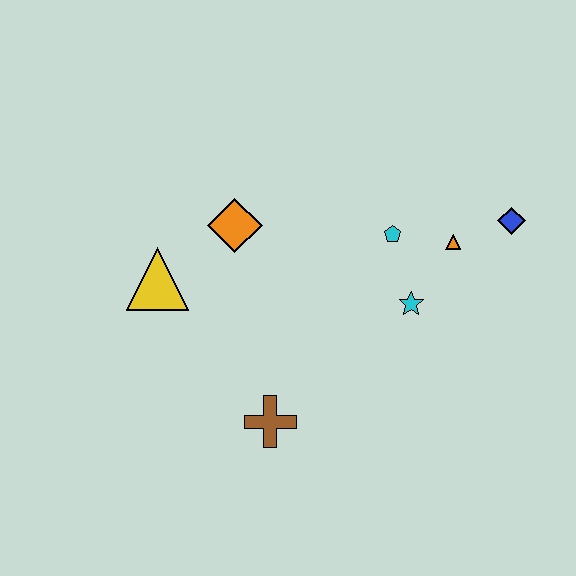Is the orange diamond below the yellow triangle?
No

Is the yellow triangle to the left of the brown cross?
Yes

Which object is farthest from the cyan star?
The yellow triangle is farthest from the cyan star.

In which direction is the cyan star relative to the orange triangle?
The cyan star is below the orange triangle.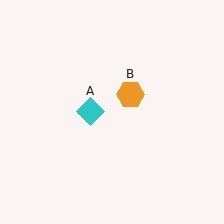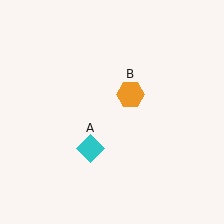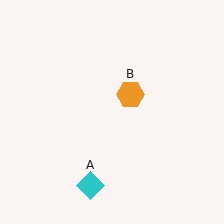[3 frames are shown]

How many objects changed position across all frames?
1 object changed position: cyan diamond (object A).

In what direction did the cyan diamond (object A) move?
The cyan diamond (object A) moved down.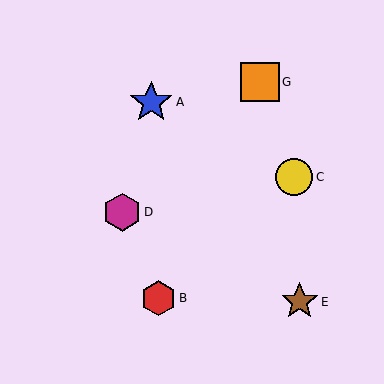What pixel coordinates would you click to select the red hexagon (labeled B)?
Click at (158, 298) to select the red hexagon B.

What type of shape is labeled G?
Shape G is an orange square.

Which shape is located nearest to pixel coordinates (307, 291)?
The brown star (labeled E) at (300, 302) is nearest to that location.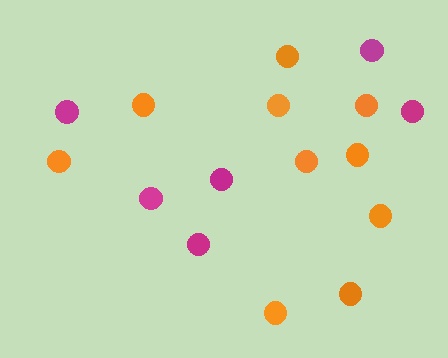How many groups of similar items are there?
There are 2 groups: one group of orange circles (10) and one group of magenta circles (6).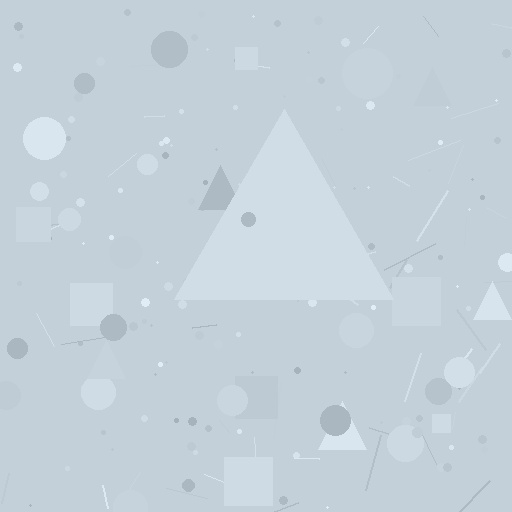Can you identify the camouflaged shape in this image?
The camouflaged shape is a triangle.